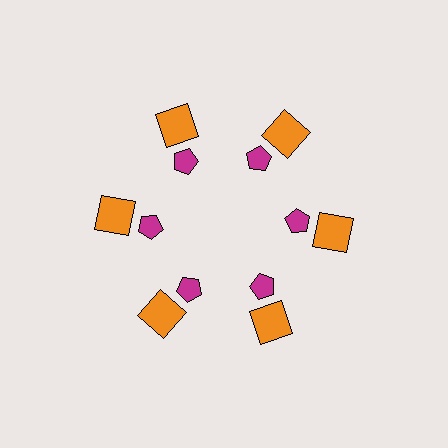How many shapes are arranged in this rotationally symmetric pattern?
There are 12 shapes, arranged in 6 groups of 2.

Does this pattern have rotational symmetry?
Yes, this pattern has 6-fold rotational symmetry. It looks the same after rotating 60 degrees around the center.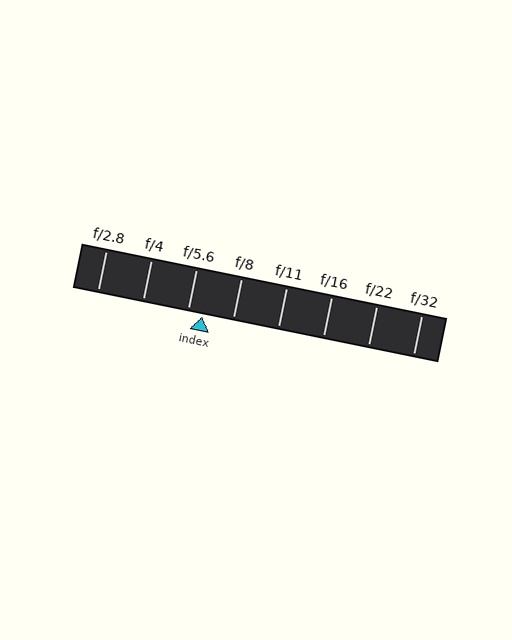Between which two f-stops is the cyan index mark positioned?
The index mark is between f/5.6 and f/8.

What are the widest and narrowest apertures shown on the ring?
The widest aperture shown is f/2.8 and the narrowest is f/32.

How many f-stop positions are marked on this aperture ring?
There are 8 f-stop positions marked.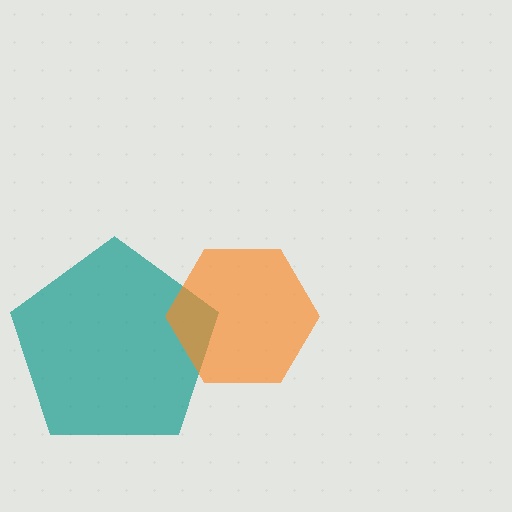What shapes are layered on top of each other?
The layered shapes are: a teal pentagon, an orange hexagon.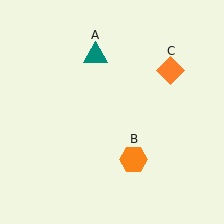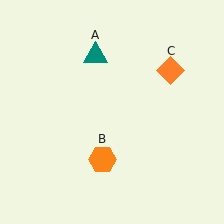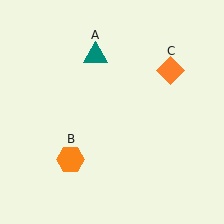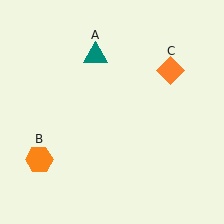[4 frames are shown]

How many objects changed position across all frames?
1 object changed position: orange hexagon (object B).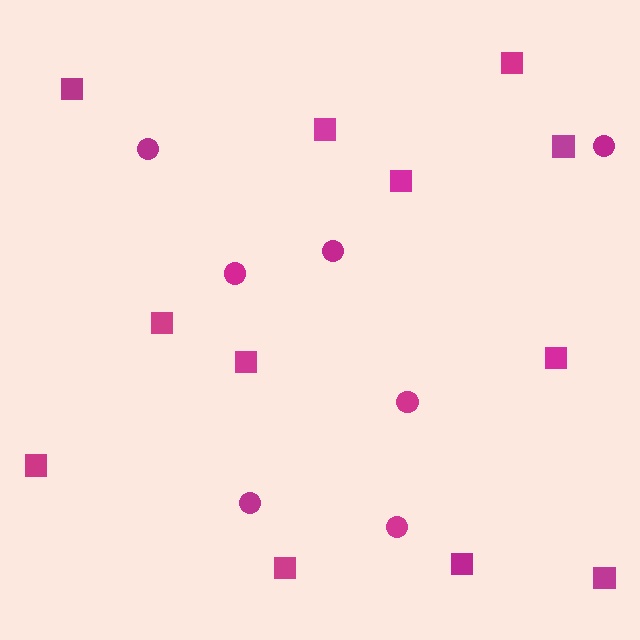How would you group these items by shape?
There are 2 groups: one group of circles (7) and one group of squares (12).